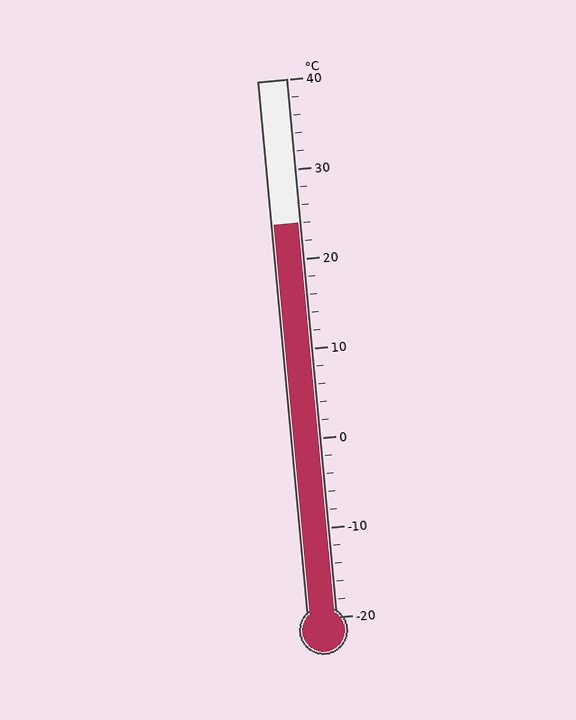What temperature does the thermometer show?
The thermometer shows approximately 24°C.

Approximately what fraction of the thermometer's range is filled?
The thermometer is filled to approximately 75% of its range.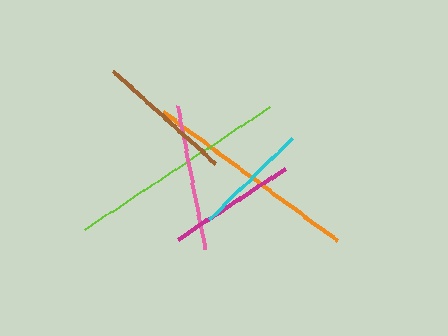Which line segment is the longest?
The lime line is the longest at approximately 222 pixels.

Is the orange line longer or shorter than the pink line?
The orange line is longer than the pink line.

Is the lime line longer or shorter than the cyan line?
The lime line is longer than the cyan line.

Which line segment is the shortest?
The cyan line is the shortest at approximately 116 pixels.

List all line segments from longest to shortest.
From longest to shortest: lime, orange, pink, brown, magenta, cyan.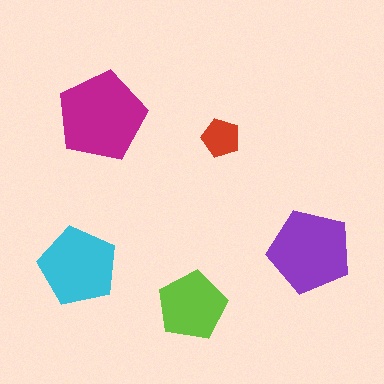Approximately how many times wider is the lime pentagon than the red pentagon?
About 2 times wider.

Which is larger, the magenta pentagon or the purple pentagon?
The magenta one.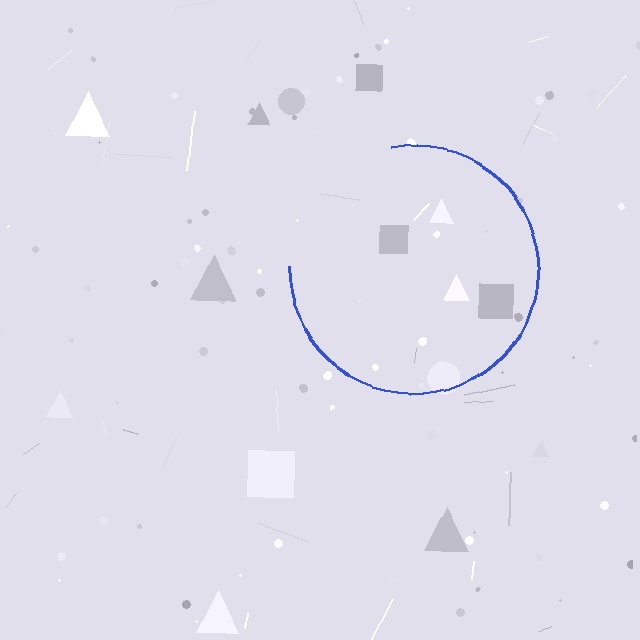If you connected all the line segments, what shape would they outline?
They would outline a circle.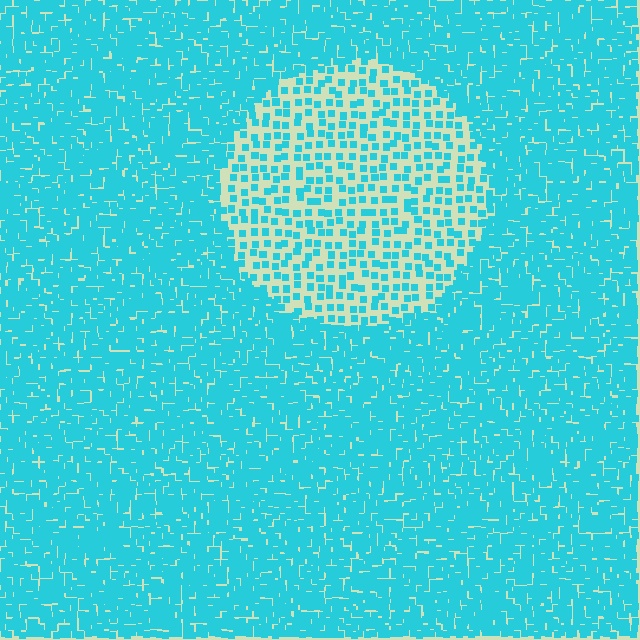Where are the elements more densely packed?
The elements are more densely packed outside the circle boundary.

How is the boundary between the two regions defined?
The boundary is defined by a change in element density (approximately 2.8x ratio). All elements are the same color, size, and shape.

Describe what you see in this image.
The image contains small cyan elements arranged at two different densities. A circle-shaped region is visible where the elements are less densely packed than the surrounding area.